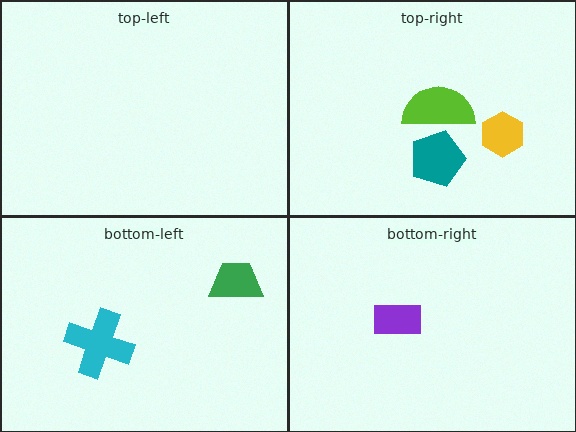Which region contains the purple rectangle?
The bottom-right region.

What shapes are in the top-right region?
The lime semicircle, the yellow hexagon, the teal pentagon.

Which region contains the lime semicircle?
The top-right region.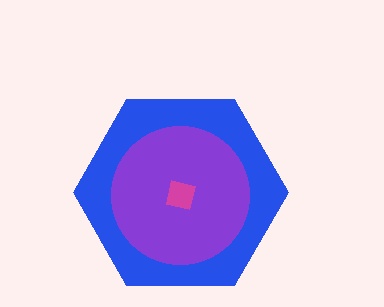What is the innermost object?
The magenta square.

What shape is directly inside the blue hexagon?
The purple circle.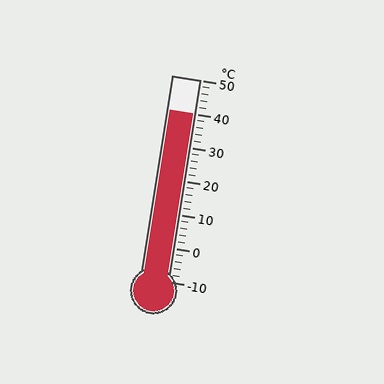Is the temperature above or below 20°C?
The temperature is above 20°C.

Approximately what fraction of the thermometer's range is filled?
The thermometer is filled to approximately 85% of its range.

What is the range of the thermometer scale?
The thermometer scale ranges from -10°C to 50°C.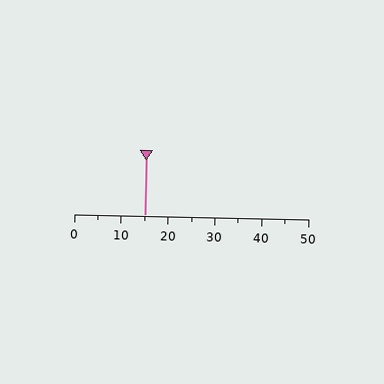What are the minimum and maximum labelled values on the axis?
The axis runs from 0 to 50.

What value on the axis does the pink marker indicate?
The marker indicates approximately 15.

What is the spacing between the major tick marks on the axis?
The major ticks are spaced 10 apart.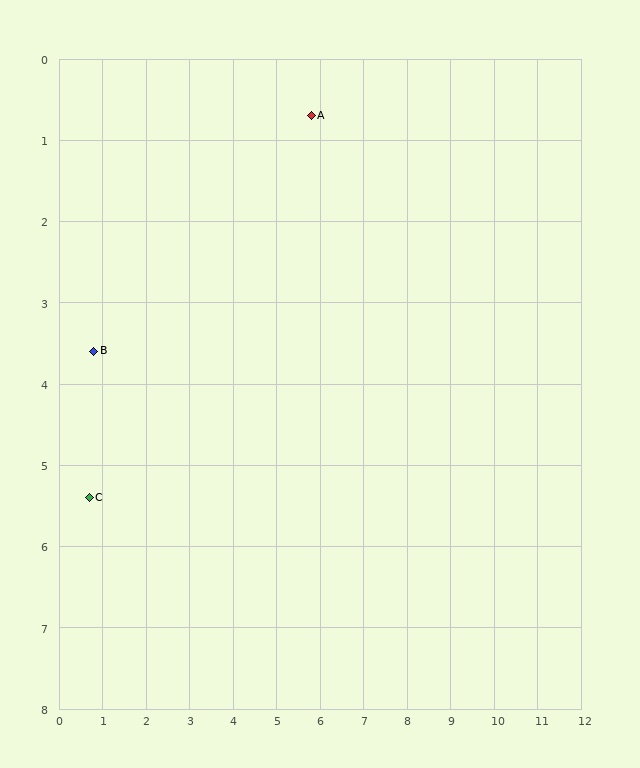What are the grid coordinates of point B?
Point B is at approximately (0.8, 3.6).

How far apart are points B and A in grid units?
Points B and A are about 5.8 grid units apart.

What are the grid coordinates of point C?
Point C is at approximately (0.7, 5.4).